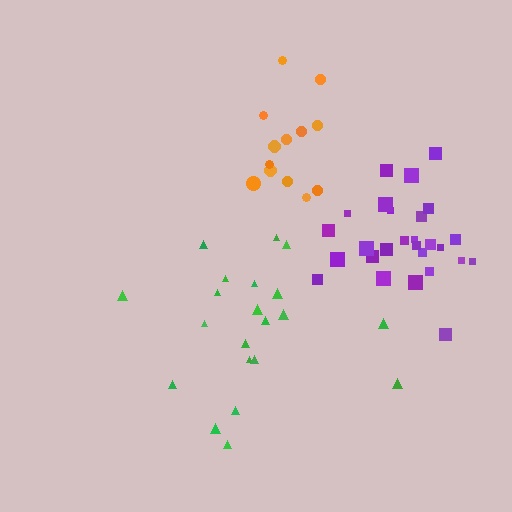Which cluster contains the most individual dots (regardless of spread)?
Purple (28).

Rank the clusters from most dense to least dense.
orange, purple, green.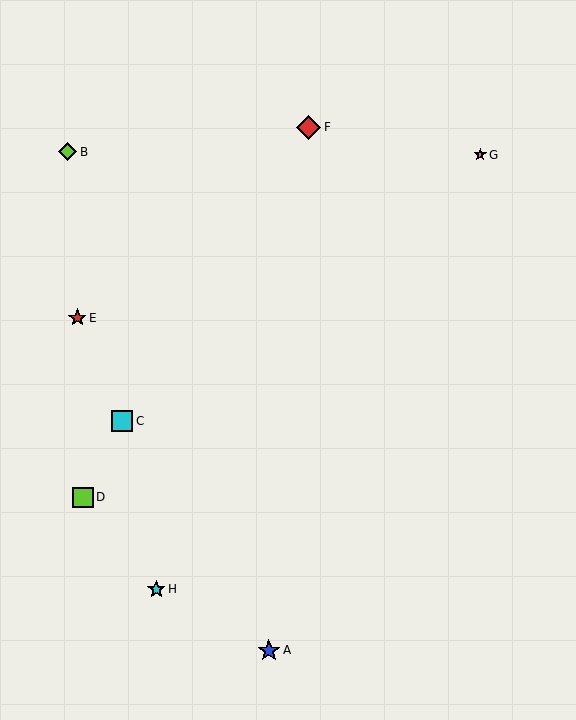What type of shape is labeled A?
Shape A is a blue star.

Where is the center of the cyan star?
The center of the cyan star is at (156, 589).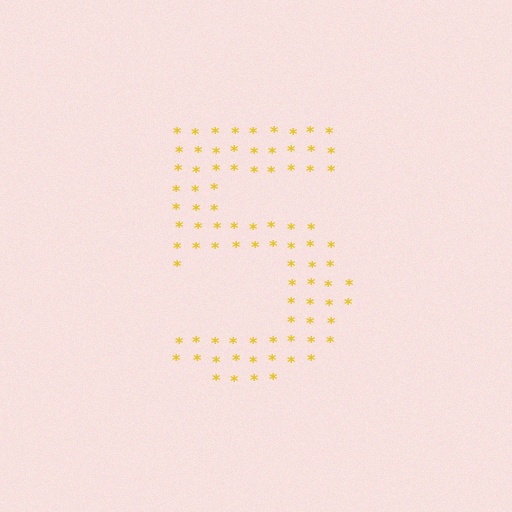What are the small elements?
The small elements are asterisks.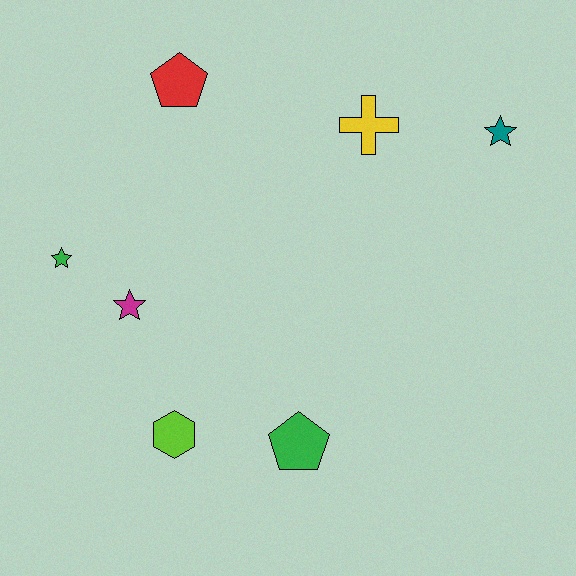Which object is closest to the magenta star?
The green star is closest to the magenta star.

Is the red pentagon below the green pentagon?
No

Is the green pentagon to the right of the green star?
Yes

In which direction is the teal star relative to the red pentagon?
The teal star is to the right of the red pentagon.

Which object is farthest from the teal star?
The green star is farthest from the teal star.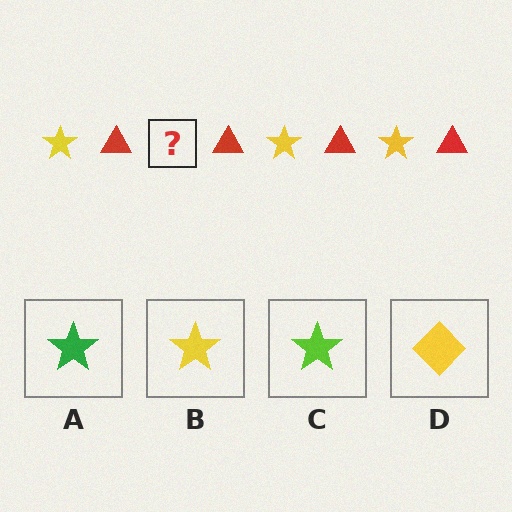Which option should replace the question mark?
Option B.